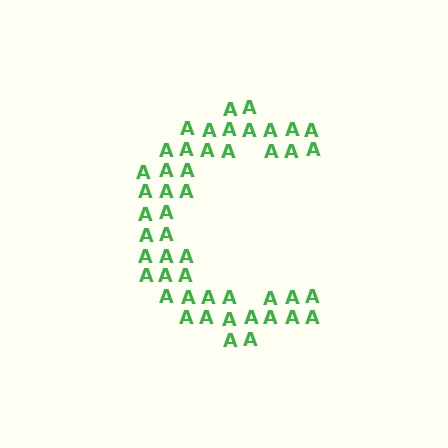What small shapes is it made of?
It is made of small letter A's.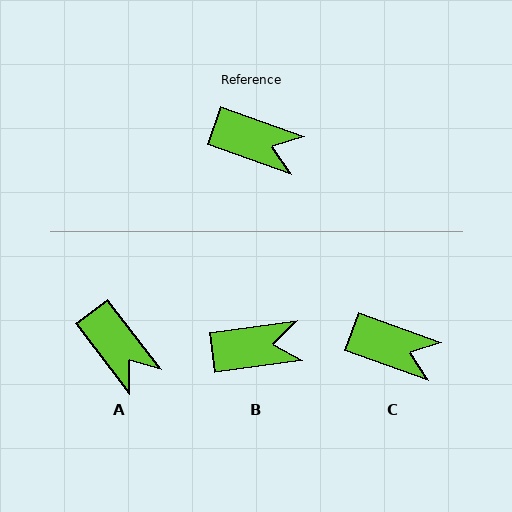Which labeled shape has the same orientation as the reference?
C.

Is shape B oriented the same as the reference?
No, it is off by about 27 degrees.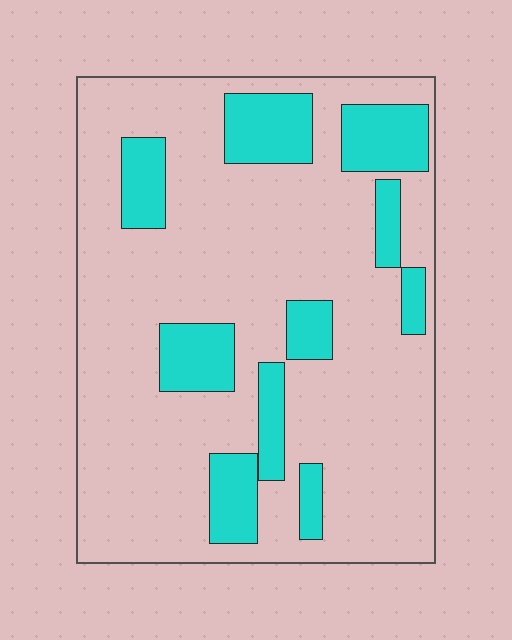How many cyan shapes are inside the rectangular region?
10.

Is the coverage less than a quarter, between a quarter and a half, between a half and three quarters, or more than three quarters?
Less than a quarter.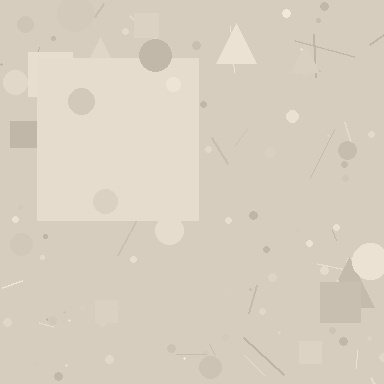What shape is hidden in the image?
A square is hidden in the image.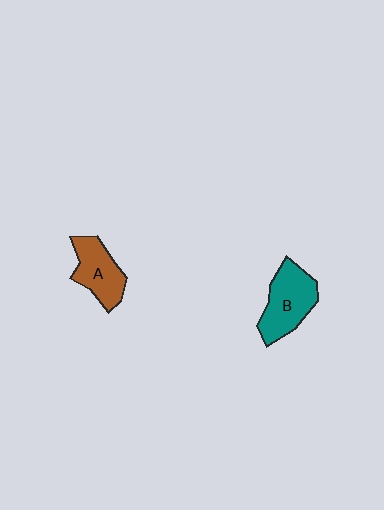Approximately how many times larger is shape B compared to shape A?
Approximately 1.2 times.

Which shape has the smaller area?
Shape A (brown).